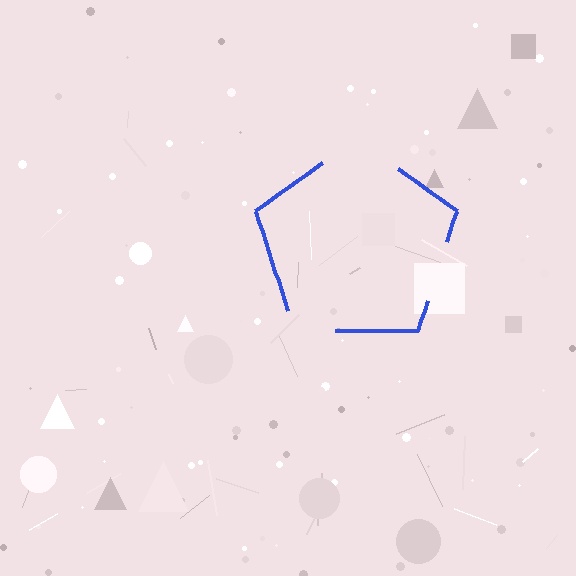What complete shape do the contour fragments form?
The contour fragments form a pentagon.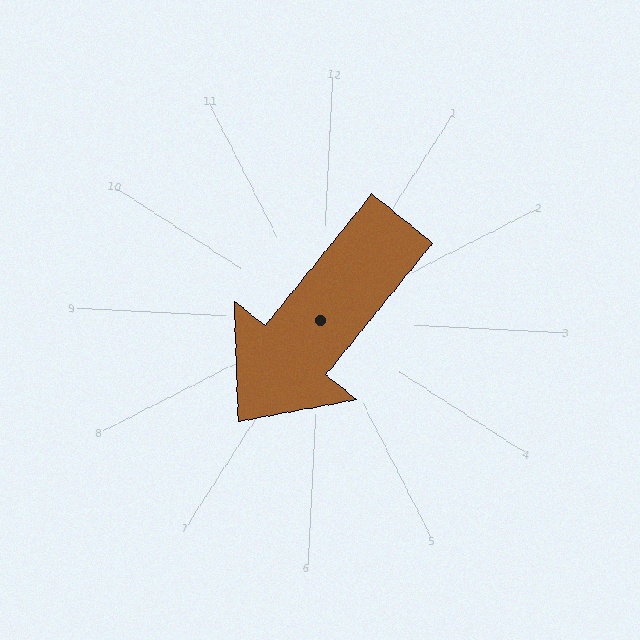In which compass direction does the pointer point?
Southwest.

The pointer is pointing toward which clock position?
Roughly 7 o'clock.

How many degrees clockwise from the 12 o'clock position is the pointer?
Approximately 216 degrees.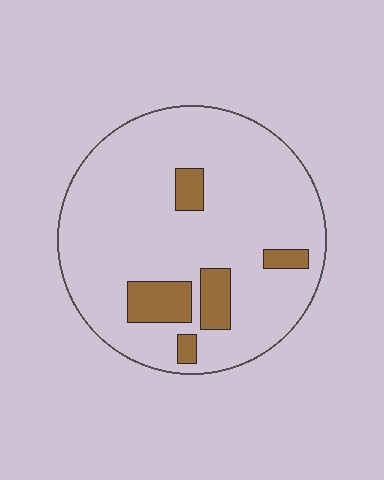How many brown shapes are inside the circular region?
5.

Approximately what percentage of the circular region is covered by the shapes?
Approximately 15%.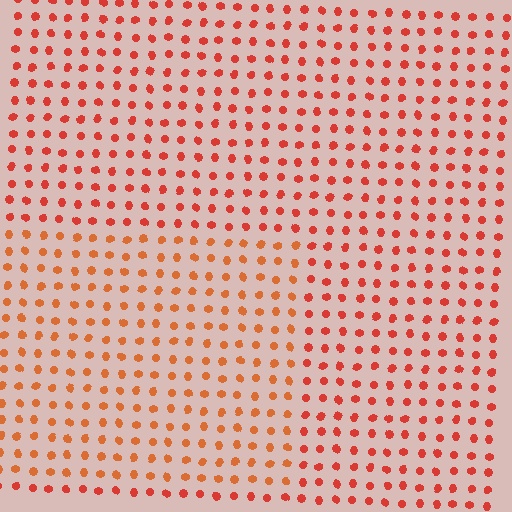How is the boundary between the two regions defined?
The boundary is defined purely by a slight shift in hue (about 18 degrees). Spacing, size, and orientation are identical on both sides.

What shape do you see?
I see a rectangle.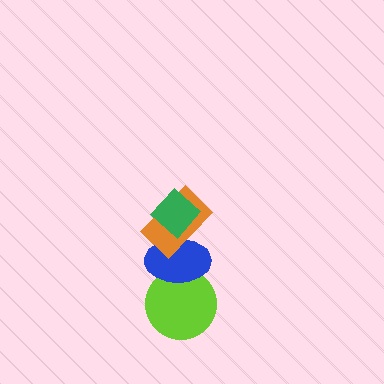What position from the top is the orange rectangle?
The orange rectangle is 2nd from the top.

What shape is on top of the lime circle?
The blue ellipse is on top of the lime circle.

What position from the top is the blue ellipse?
The blue ellipse is 3rd from the top.